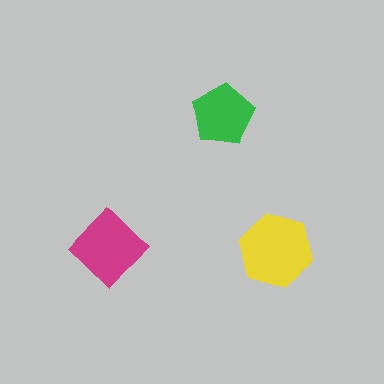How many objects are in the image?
There are 3 objects in the image.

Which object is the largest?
The yellow hexagon.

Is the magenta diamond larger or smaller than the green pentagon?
Larger.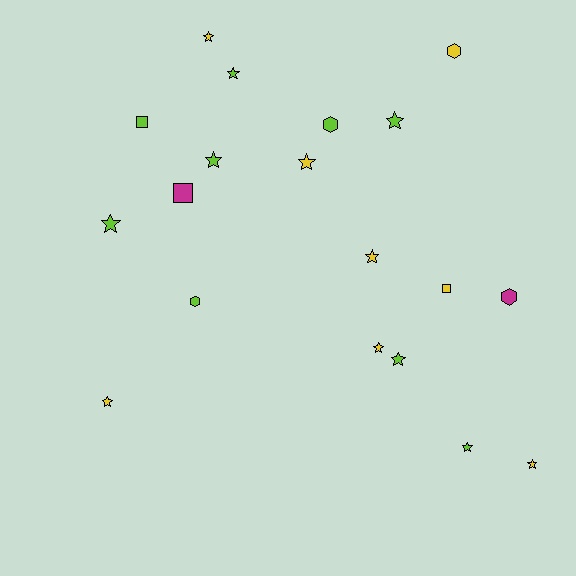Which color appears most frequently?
Lime, with 9 objects.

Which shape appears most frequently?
Star, with 12 objects.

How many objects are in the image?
There are 19 objects.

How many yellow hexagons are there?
There is 1 yellow hexagon.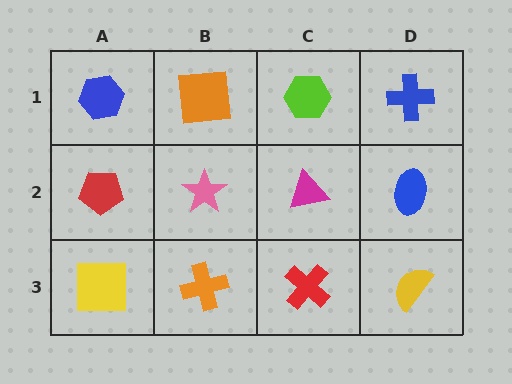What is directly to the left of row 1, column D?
A lime hexagon.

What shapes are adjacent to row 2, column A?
A blue hexagon (row 1, column A), a yellow square (row 3, column A), a pink star (row 2, column B).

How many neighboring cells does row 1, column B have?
3.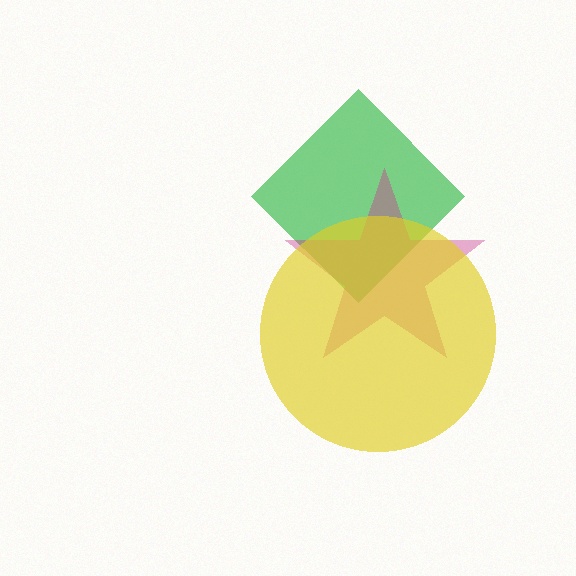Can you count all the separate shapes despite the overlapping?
Yes, there are 3 separate shapes.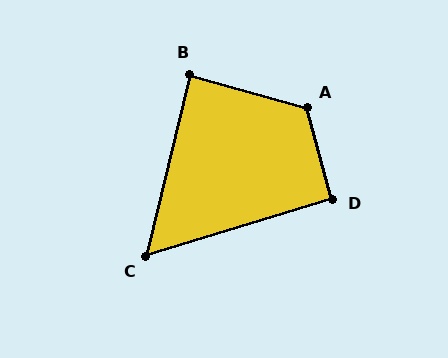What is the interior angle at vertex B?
Approximately 88 degrees (approximately right).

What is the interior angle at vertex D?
Approximately 92 degrees (approximately right).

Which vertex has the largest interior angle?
A, at approximately 120 degrees.